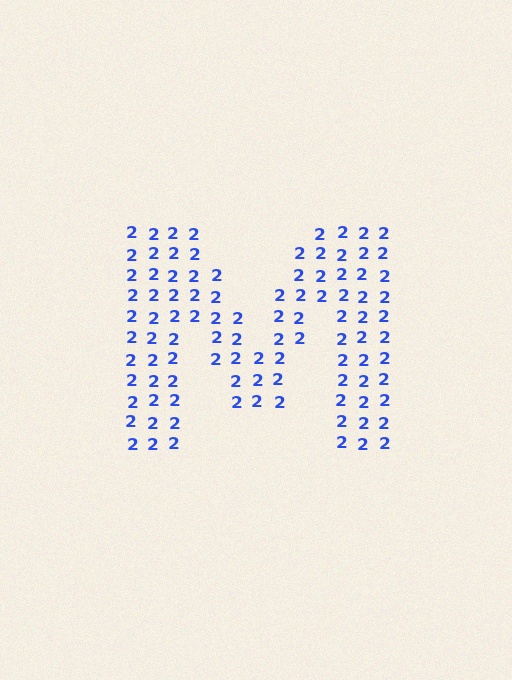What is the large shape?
The large shape is the letter M.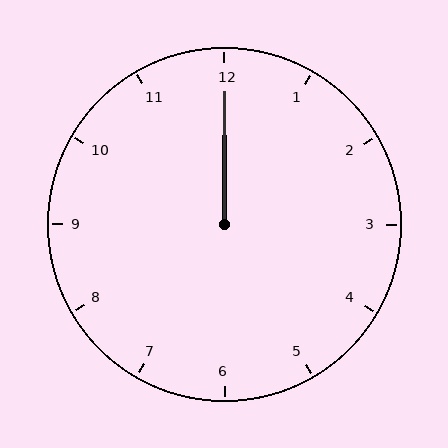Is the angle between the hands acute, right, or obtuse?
It is acute.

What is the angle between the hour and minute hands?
Approximately 0 degrees.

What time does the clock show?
12:00.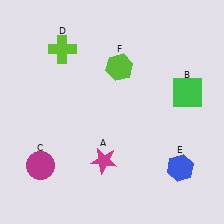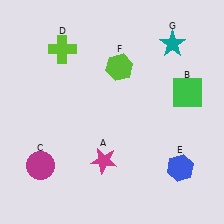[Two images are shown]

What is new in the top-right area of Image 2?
A teal star (G) was added in the top-right area of Image 2.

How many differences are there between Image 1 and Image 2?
There is 1 difference between the two images.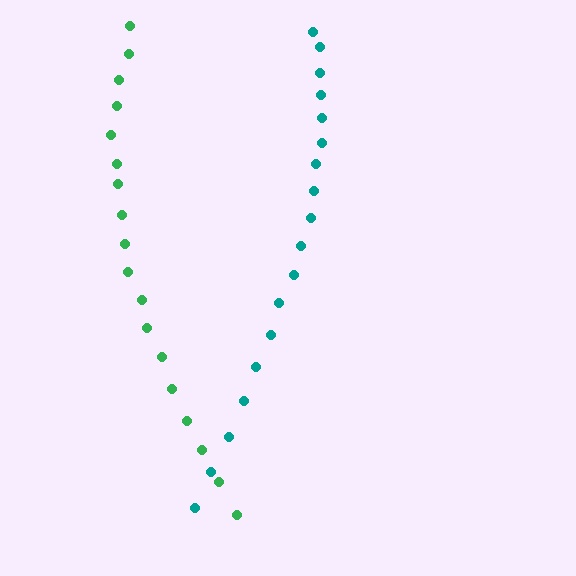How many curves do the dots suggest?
There are 2 distinct paths.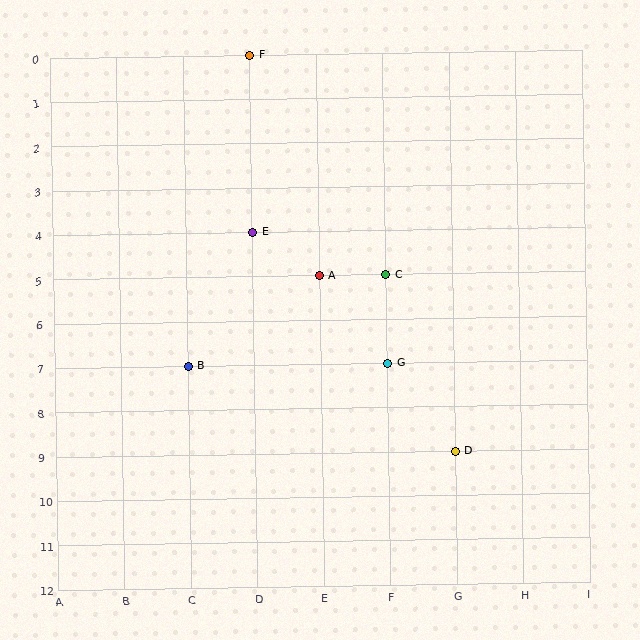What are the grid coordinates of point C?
Point C is at grid coordinates (F, 5).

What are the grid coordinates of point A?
Point A is at grid coordinates (E, 5).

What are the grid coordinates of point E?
Point E is at grid coordinates (D, 4).